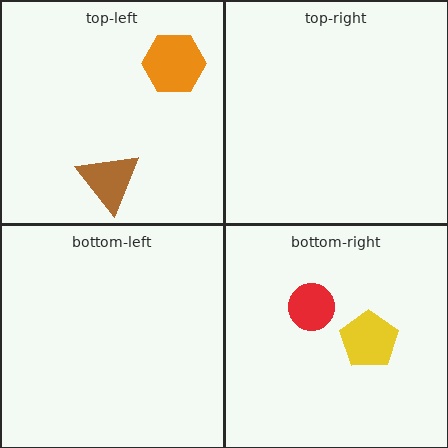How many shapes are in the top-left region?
2.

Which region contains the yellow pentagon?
The bottom-right region.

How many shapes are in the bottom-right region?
2.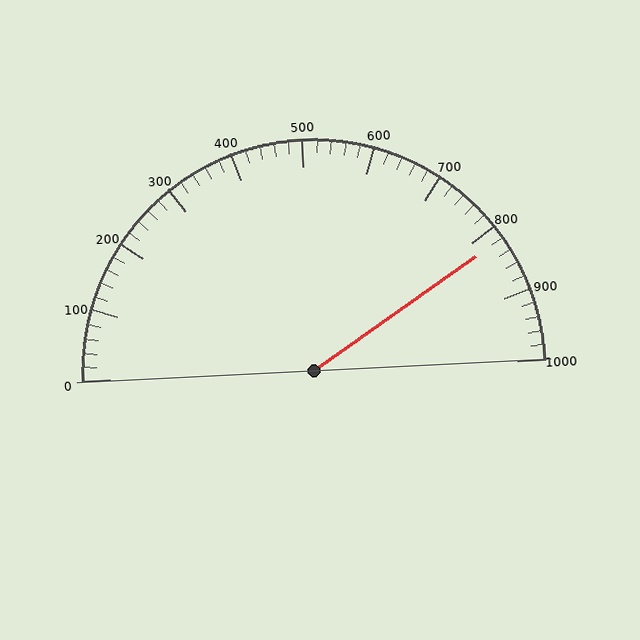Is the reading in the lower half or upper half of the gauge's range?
The reading is in the upper half of the range (0 to 1000).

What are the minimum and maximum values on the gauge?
The gauge ranges from 0 to 1000.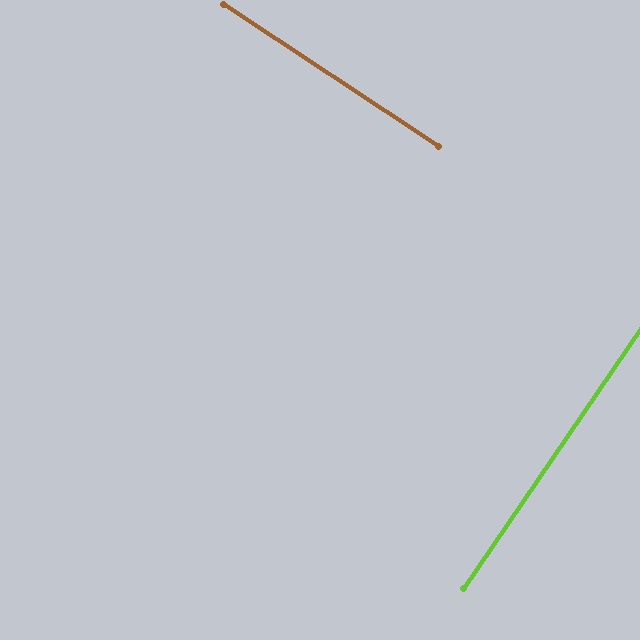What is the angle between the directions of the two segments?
Approximately 89 degrees.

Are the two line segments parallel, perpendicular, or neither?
Perpendicular — they meet at approximately 89°.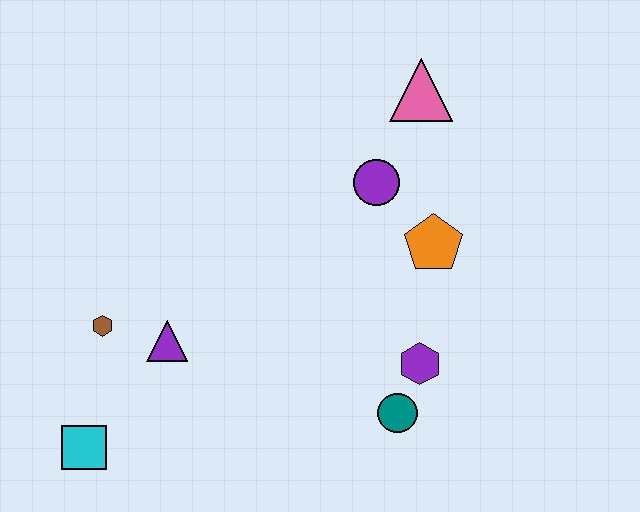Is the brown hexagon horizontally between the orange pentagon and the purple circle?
No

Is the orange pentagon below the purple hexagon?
No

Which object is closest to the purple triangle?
The brown hexagon is closest to the purple triangle.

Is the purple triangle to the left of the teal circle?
Yes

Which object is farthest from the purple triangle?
The pink triangle is farthest from the purple triangle.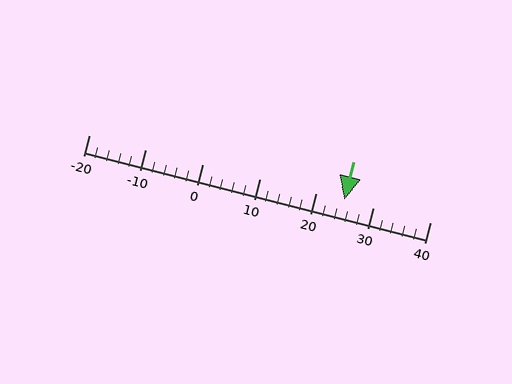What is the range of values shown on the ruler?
The ruler shows values from -20 to 40.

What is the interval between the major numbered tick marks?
The major tick marks are spaced 10 units apart.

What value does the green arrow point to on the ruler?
The green arrow points to approximately 25.